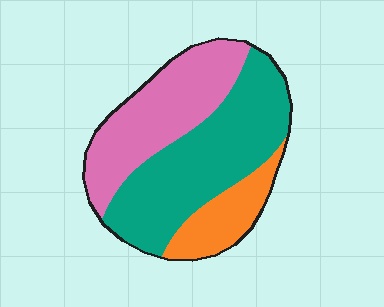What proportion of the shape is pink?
Pink covers about 35% of the shape.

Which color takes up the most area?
Teal, at roughly 50%.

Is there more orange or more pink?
Pink.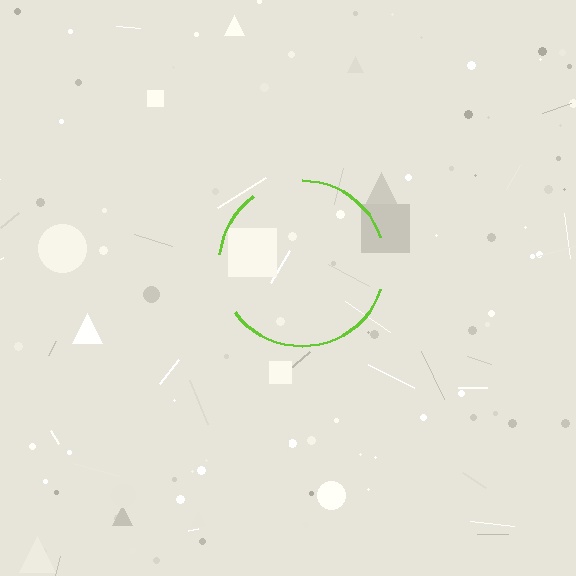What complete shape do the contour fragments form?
The contour fragments form a circle.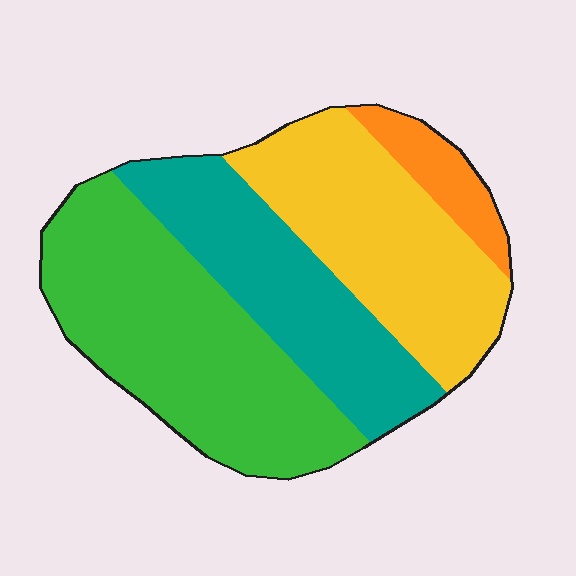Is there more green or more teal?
Green.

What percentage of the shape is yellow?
Yellow takes up between a sixth and a third of the shape.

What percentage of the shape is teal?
Teal covers around 25% of the shape.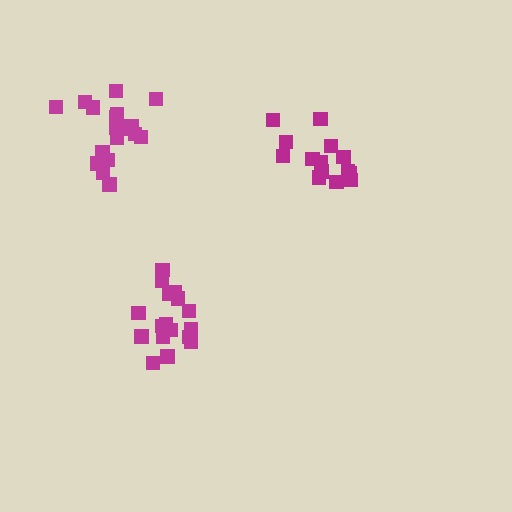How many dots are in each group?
Group 1: 18 dots, Group 2: 14 dots, Group 3: 17 dots (49 total).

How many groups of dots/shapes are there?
There are 3 groups.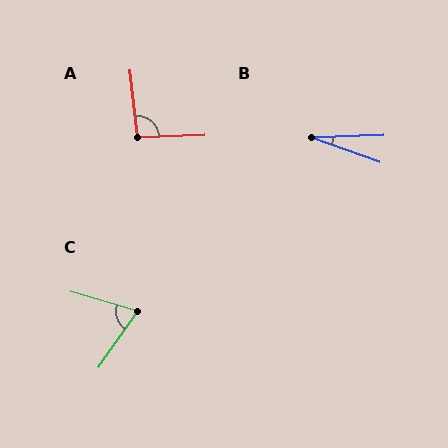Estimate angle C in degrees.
Approximately 72 degrees.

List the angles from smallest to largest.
B (21°), C (72°), A (95°).